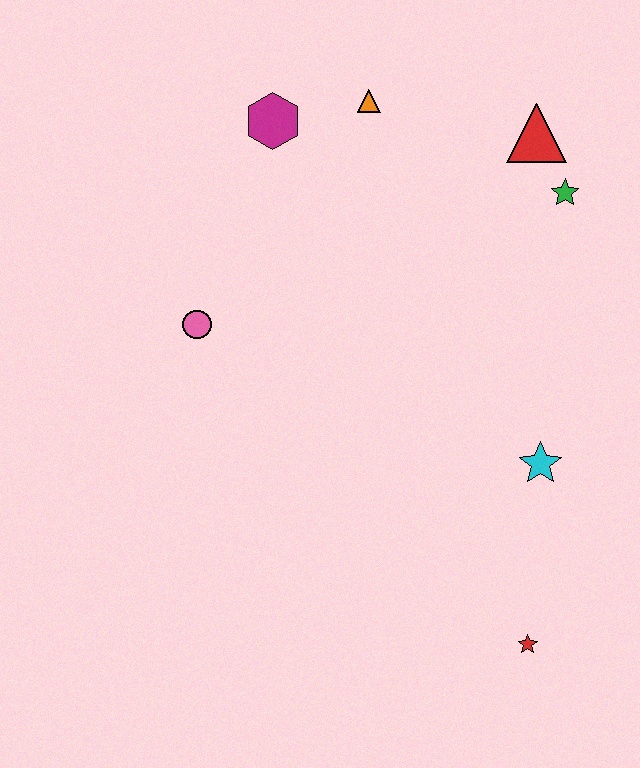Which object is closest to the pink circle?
The magenta hexagon is closest to the pink circle.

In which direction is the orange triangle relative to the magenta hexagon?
The orange triangle is to the right of the magenta hexagon.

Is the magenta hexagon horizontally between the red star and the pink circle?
Yes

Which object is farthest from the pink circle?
The red star is farthest from the pink circle.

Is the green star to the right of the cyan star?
Yes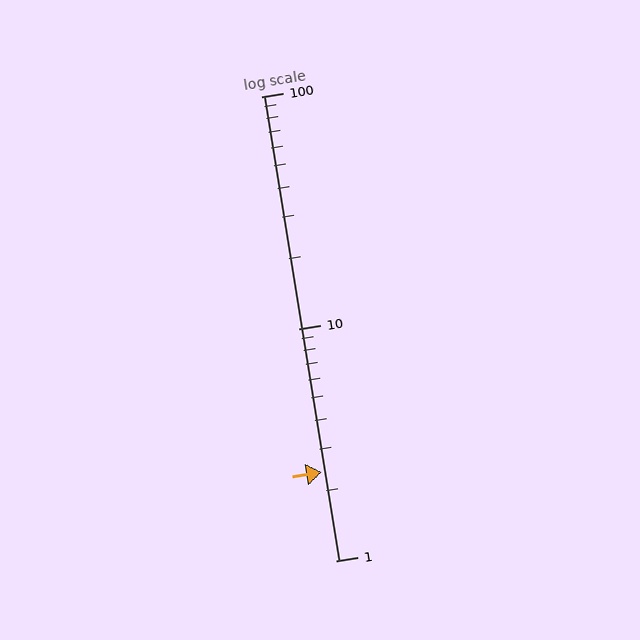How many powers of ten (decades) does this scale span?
The scale spans 2 decades, from 1 to 100.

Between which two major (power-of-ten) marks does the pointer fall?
The pointer is between 1 and 10.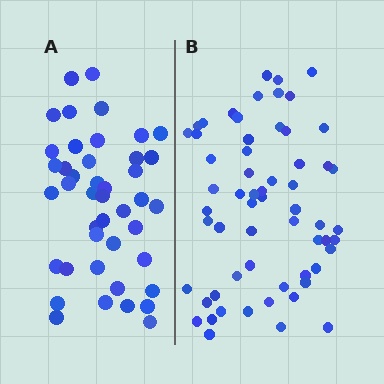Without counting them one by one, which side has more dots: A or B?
Region B (the right region) has more dots.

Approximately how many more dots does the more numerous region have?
Region B has approximately 15 more dots than region A.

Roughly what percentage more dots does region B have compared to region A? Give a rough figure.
About 40% more.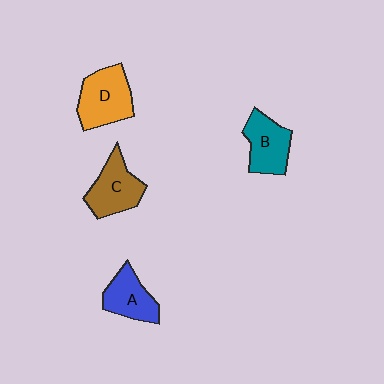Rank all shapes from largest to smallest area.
From largest to smallest: D (orange), C (brown), B (teal), A (blue).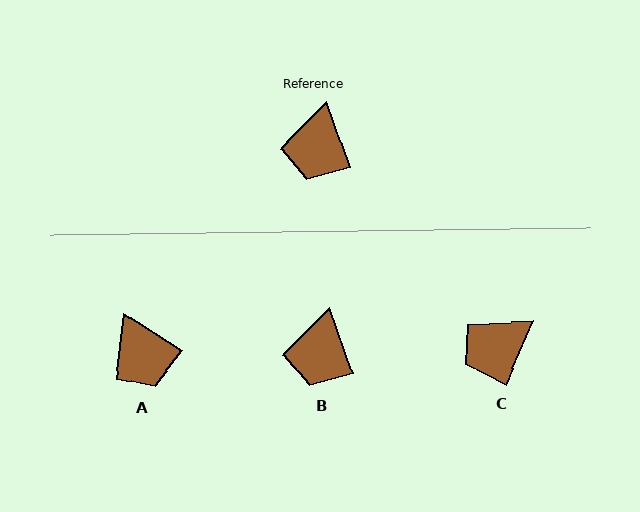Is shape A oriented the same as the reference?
No, it is off by about 38 degrees.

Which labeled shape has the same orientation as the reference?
B.